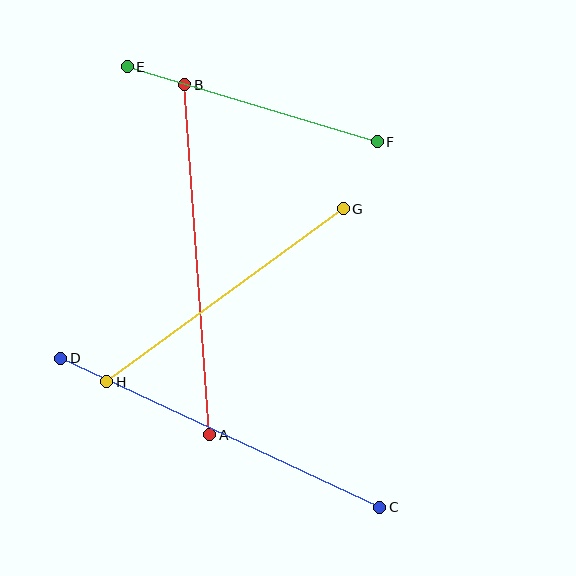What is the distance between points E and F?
The distance is approximately 261 pixels.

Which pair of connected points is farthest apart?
Points C and D are farthest apart.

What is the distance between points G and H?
The distance is approximately 293 pixels.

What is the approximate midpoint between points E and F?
The midpoint is at approximately (252, 104) pixels.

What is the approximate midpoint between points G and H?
The midpoint is at approximately (225, 295) pixels.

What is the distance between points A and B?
The distance is approximately 351 pixels.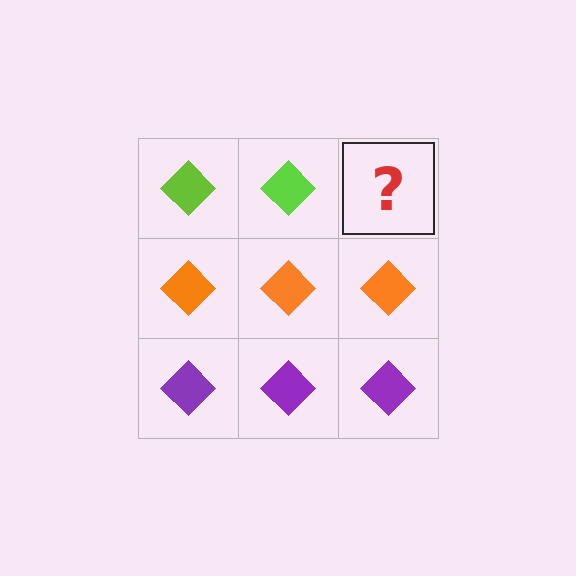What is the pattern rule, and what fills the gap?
The rule is that each row has a consistent color. The gap should be filled with a lime diamond.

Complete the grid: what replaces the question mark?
The question mark should be replaced with a lime diamond.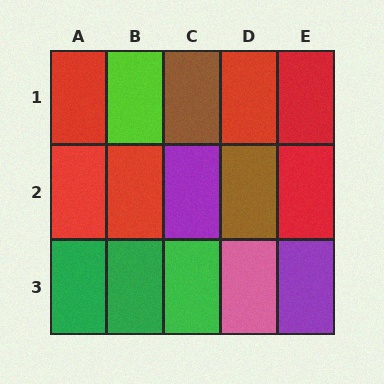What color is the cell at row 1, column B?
Lime.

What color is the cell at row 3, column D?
Pink.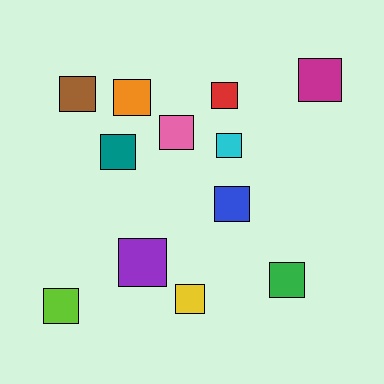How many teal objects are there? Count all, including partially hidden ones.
There is 1 teal object.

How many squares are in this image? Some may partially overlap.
There are 12 squares.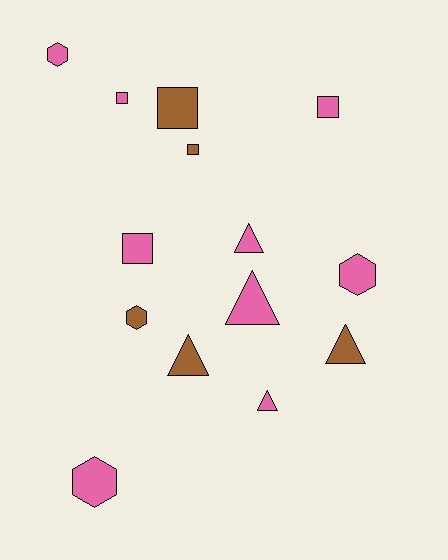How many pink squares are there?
There are 3 pink squares.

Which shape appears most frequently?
Square, with 5 objects.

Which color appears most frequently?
Pink, with 9 objects.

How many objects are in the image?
There are 14 objects.